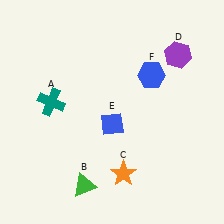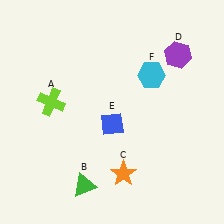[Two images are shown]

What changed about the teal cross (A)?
In Image 1, A is teal. In Image 2, it changed to lime.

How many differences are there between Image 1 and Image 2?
There are 2 differences between the two images.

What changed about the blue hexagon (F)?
In Image 1, F is blue. In Image 2, it changed to cyan.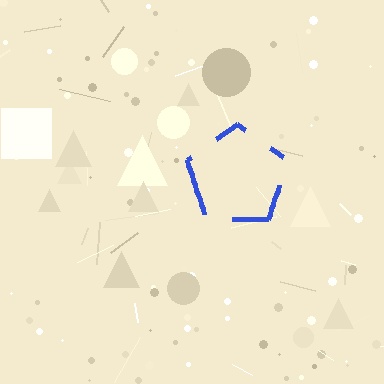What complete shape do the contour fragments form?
The contour fragments form a pentagon.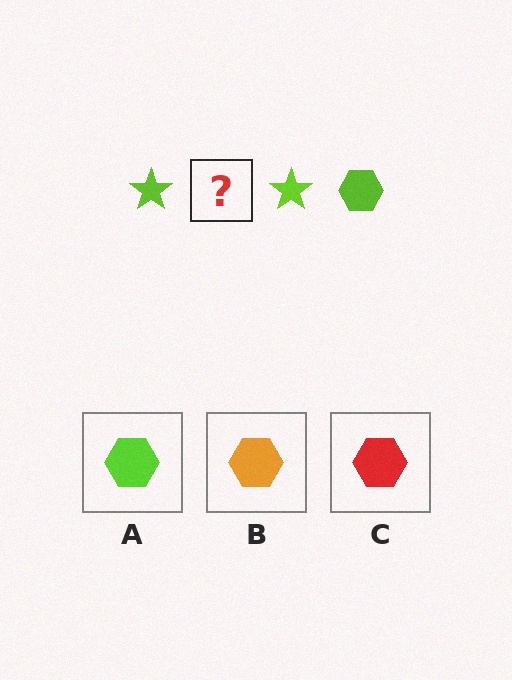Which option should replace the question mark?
Option A.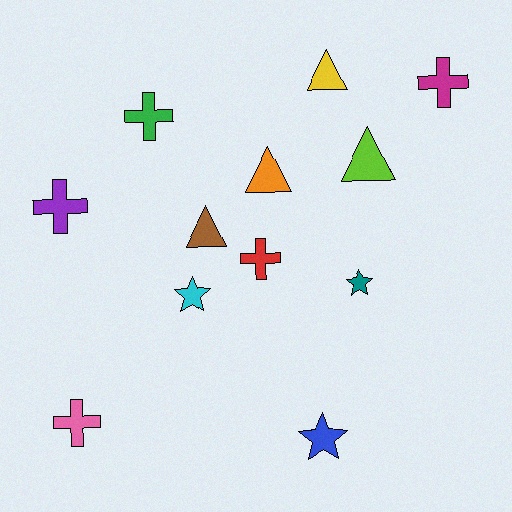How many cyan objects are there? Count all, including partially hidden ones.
There is 1 cyan object.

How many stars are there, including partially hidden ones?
There are 3 stars.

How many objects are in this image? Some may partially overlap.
There are 12 objects.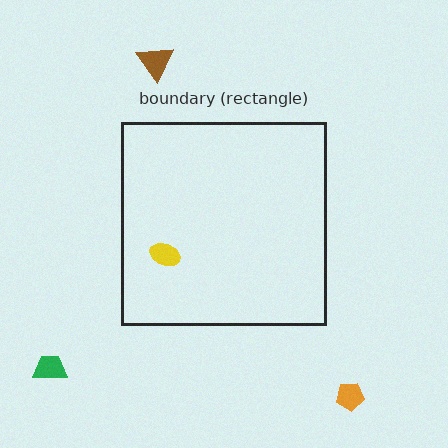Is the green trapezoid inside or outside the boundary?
Outside.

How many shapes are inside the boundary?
1 inside, 3 outside.